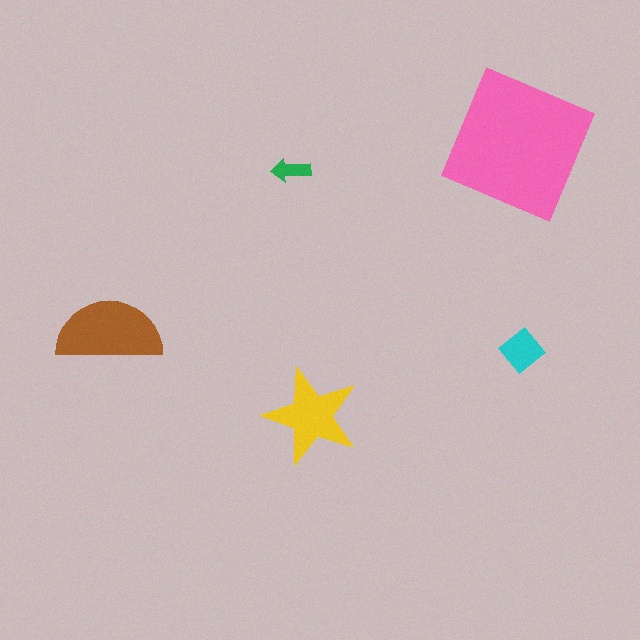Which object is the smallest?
The green arrow.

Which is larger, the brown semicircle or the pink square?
The pink square.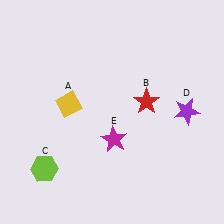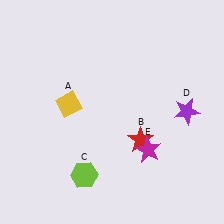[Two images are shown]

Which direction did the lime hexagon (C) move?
The lime hexagon (C) moved right.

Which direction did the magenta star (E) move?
The magenta star (E) moved right.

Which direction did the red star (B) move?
The red star (B) moved down.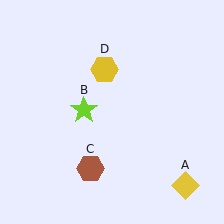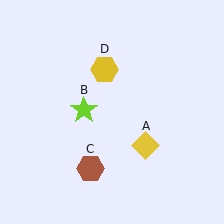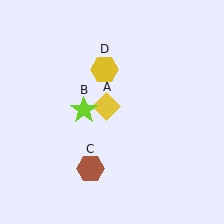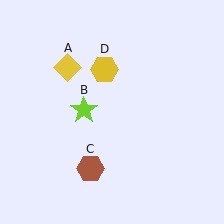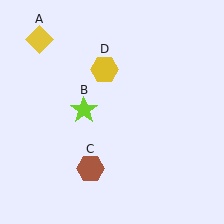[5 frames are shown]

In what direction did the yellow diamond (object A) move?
The yellow diamond (object A) moved up and to the left.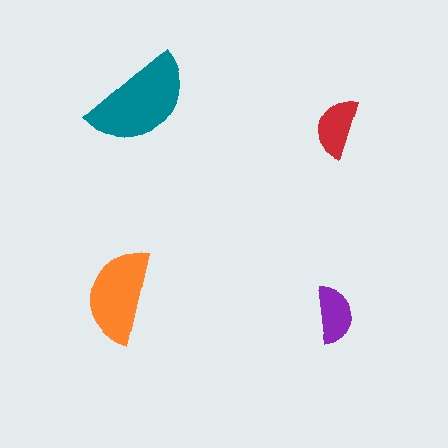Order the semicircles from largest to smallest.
the teal one, the orange one, the red one, the purple one.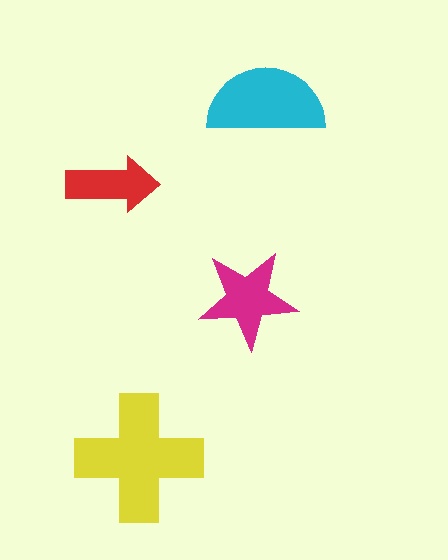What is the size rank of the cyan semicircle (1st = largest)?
2nd.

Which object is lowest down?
The yellow cross is bottommost.